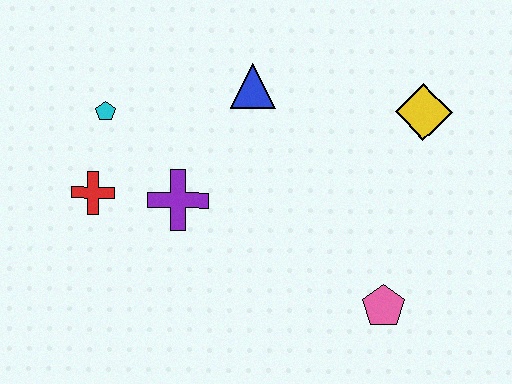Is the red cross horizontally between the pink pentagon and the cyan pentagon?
No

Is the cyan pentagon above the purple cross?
Yes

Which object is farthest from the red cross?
The yellow diamond is farthest from the red cross.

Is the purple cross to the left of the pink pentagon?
Yes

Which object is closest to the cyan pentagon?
The red cross is closest to the cyan pentagon.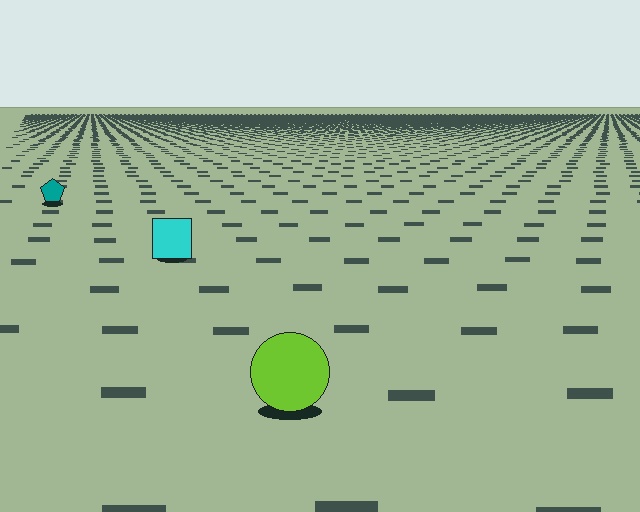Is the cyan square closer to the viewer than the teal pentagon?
Yes. The cyan square is closer — you can tell from the texture gradient: the ground texture is coarser near it.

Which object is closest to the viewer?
The lime circle is closest. The texture marks near it are larger and more spread out.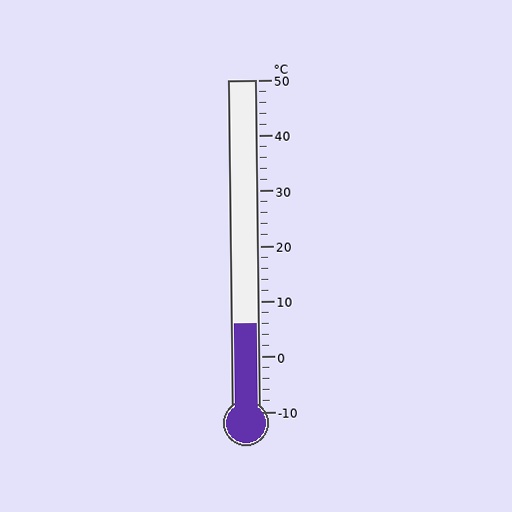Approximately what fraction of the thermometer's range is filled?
The thermometer is filled to approximately 25% of its range.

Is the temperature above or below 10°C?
The temperature is below 10°C.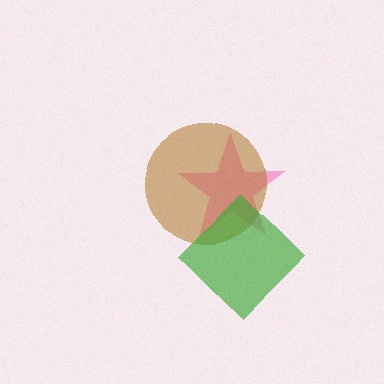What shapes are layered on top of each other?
The layered shapes are: a pink star, a brown circle, a green diamond.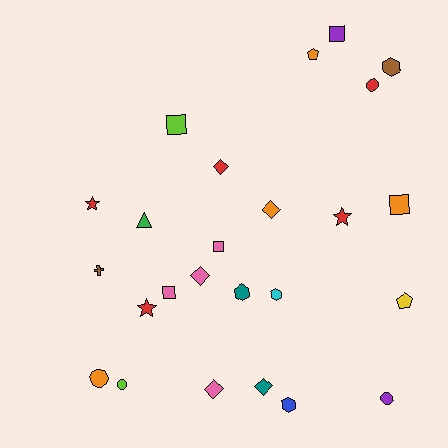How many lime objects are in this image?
There are 2 lime objects.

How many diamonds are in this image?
There are 5 diamonds.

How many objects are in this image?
There are 25 objects.